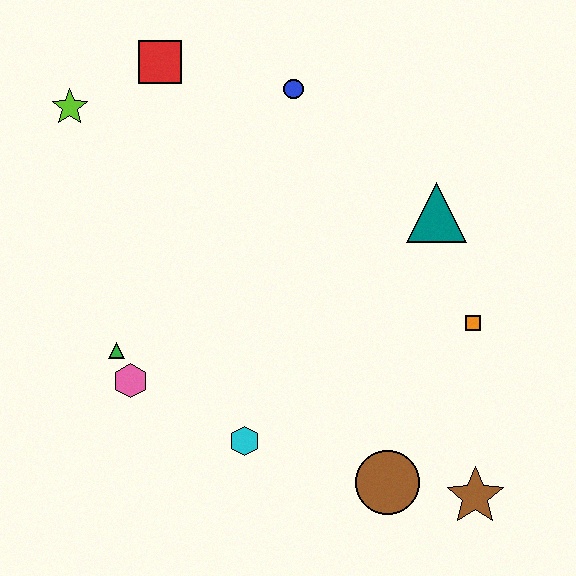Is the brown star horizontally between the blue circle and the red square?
No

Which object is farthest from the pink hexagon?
The brown star is farthest from the pink hexagon.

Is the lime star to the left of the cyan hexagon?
Yes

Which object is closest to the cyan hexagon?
The pink hexagon is closest to the cyan hexagon.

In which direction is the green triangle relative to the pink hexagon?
The green triangle is above the pink hexagon.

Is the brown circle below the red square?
Yes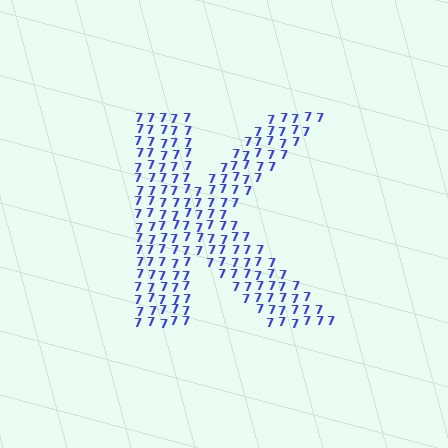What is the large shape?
The large shape is the letter K.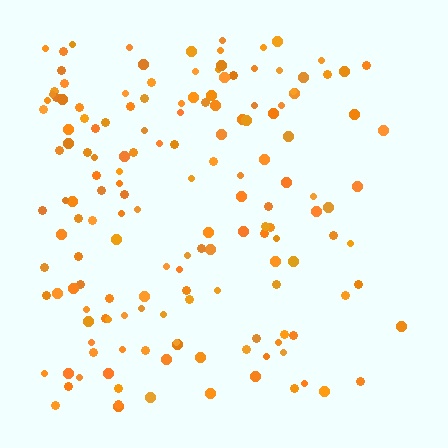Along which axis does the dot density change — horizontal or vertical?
Horizontal.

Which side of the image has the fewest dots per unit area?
The right.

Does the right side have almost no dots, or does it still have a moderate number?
Still a moderate number, just noticeably fewer than the left.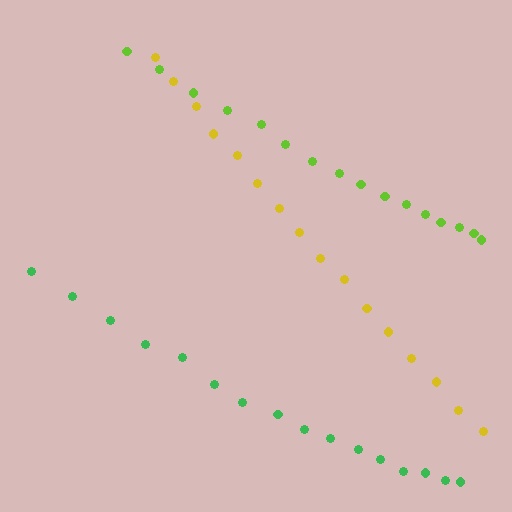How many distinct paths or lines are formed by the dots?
There are 3 distinct paths.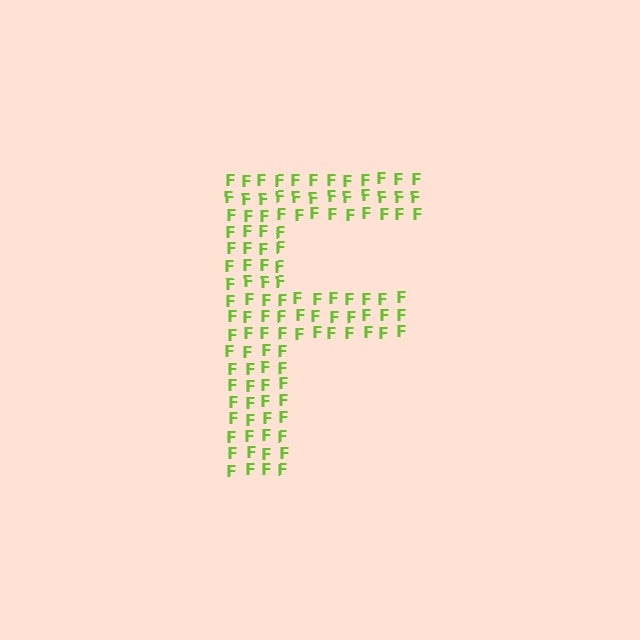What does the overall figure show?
The overall figure shows the letter F.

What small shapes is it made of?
It is made of small letter F's.